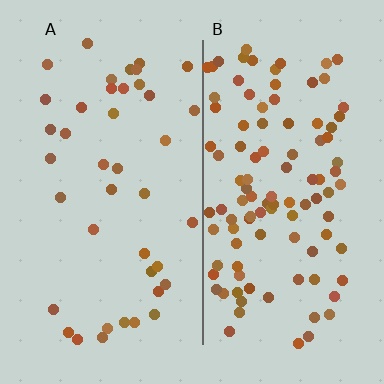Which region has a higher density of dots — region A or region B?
B (the right).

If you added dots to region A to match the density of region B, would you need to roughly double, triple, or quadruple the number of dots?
Approximately triple.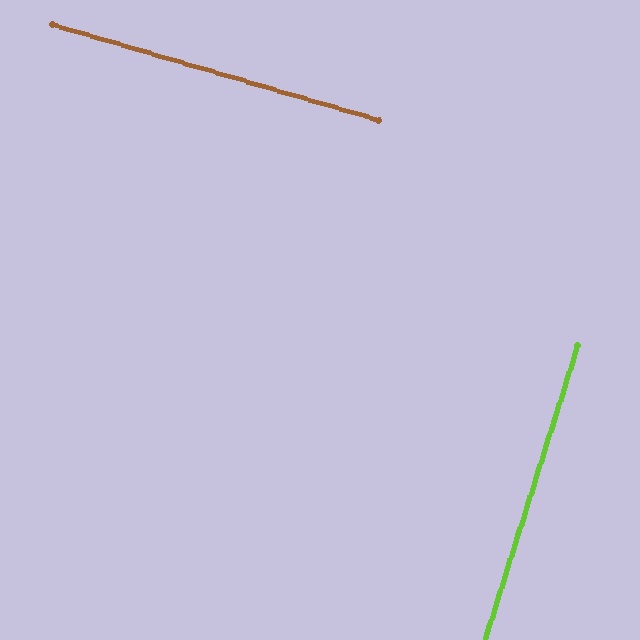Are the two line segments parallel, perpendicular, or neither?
Perpendicular — they meet at approximately 89°.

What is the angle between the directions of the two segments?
Approximately 89 degrees.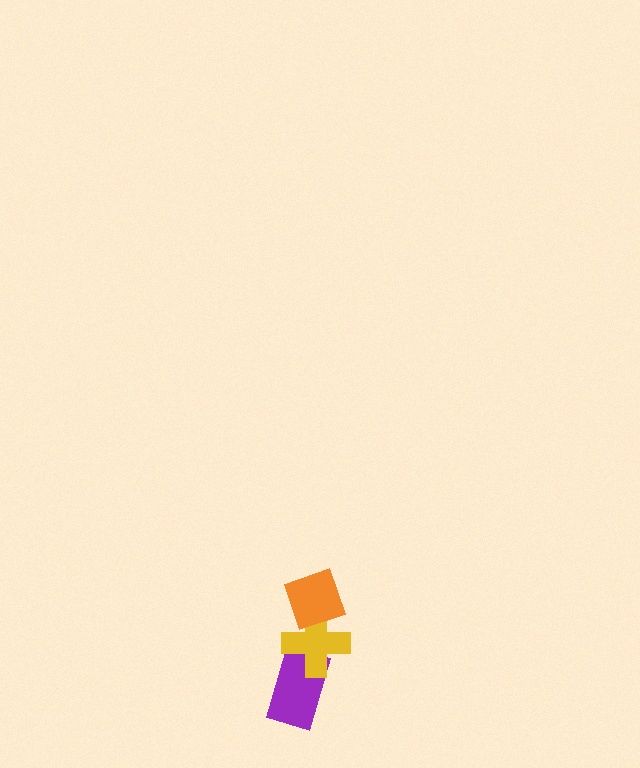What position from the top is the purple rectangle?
The purple rectangle is 3rd from the top.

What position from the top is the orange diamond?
The orange diamond is 1st from the top.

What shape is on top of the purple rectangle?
The yellow cross is on top of the purple rectangle.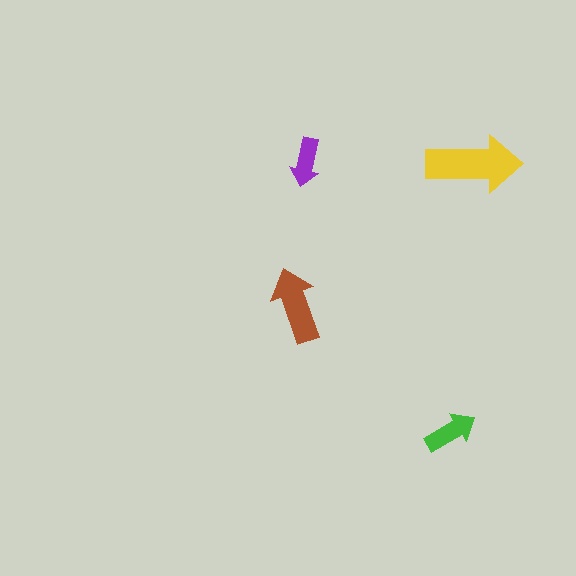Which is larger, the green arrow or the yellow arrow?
The yellow one.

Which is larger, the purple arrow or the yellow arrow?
The yellow one.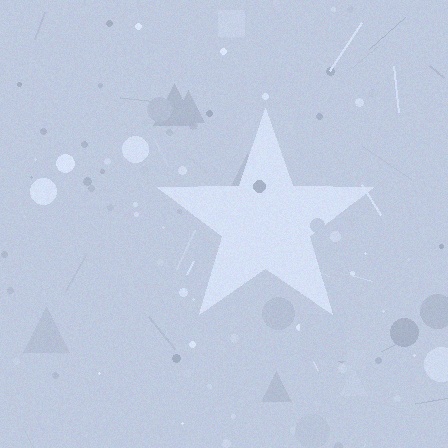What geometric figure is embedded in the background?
A star is embedded in the background.